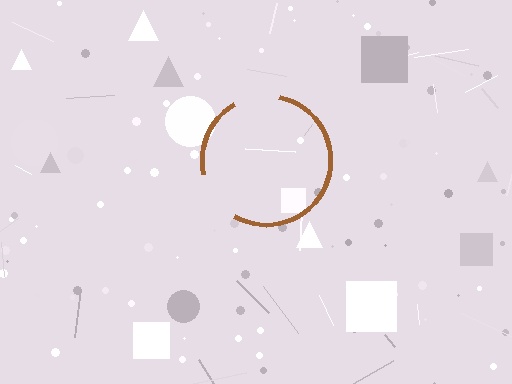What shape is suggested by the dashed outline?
The dashed outline suggests a circle.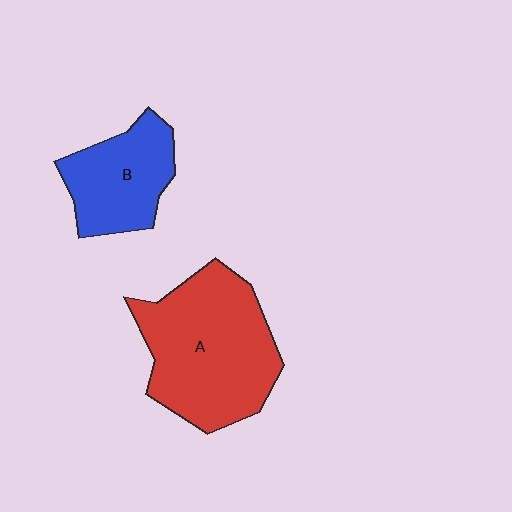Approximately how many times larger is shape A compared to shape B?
Approximately 1.8 times.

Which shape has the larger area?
Shape A (red).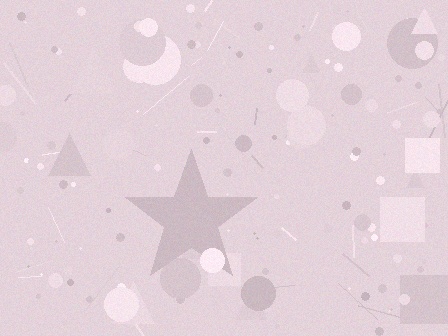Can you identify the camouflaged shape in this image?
The camouflaged shape is a star.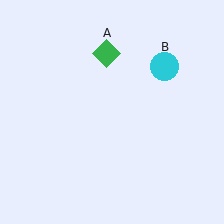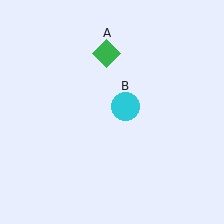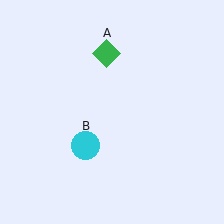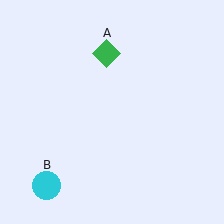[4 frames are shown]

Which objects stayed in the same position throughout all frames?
Green diamond (object A) remained stationary.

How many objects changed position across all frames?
1 object changed position: cyan circle (object B).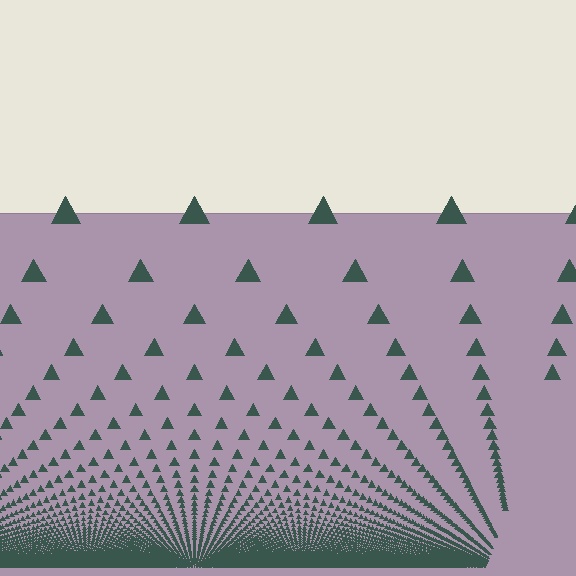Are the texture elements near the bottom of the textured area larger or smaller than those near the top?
Smaller. The gradient is inverted — elements near the bottom are smaller and denser.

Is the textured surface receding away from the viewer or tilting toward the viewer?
The surface appears to tilt toward the viewer. Texture elements get larger and sparser toward the top.